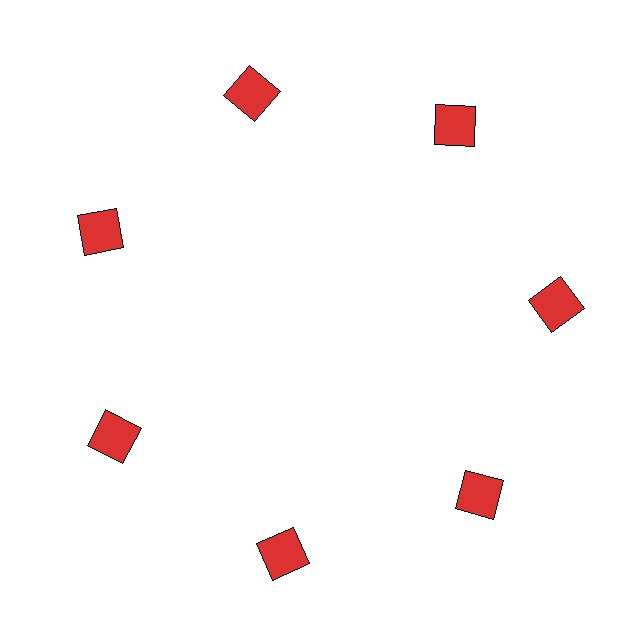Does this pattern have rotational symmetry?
Yes, this pattern has 7-fold rotational symmetry. It looks the same after rotating 51 degrees around the center.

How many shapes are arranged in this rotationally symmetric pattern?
There are 7 shapes, arranged in 7 groups of 1.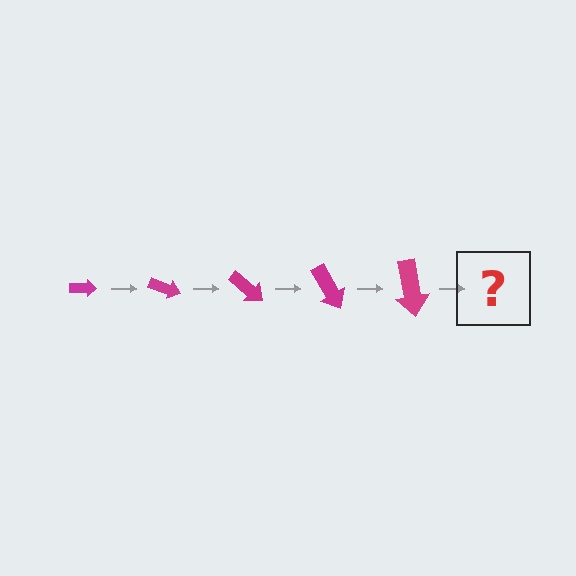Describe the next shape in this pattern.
It should be an arrow, larger than the previous one and rotated 100 degrees from the start.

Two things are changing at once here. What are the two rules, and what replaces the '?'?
The two rules are that the arrow grows larger each step and it rotates 20 degrees each step. The '?' should be an arrow, larger than the previous one and rotated 100 degrees from the start.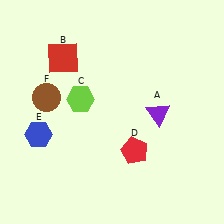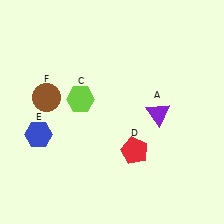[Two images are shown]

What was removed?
The red square (B) was removed in Image 2.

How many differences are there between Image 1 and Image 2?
There is 1 difference between the two images.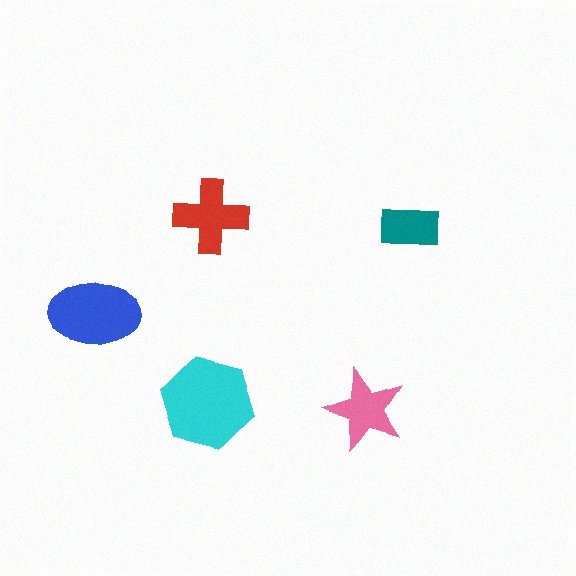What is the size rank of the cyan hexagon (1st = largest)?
1st.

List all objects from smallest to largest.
The teal rectangle, the pink star, the red cross, the blue ellipse, the cyan hexagon.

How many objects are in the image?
There are 5 objects in the image.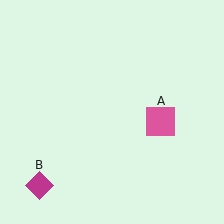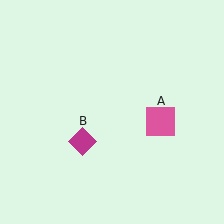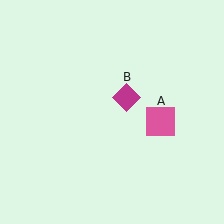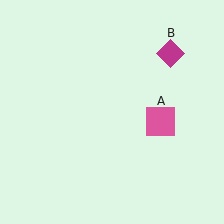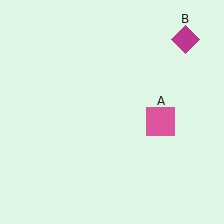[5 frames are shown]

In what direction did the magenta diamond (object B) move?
The magenta diamond (object B) moved up and to the right.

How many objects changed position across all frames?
1 object changed position: magenta diamond (object B).